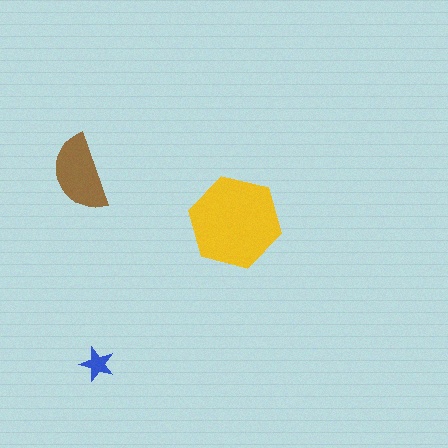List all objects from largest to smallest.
The yellow hexagon, the brown semicircle, the blue star.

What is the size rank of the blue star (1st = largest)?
3rd.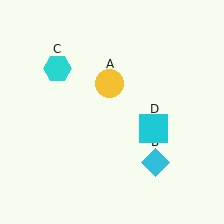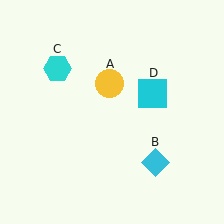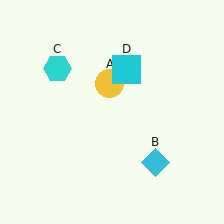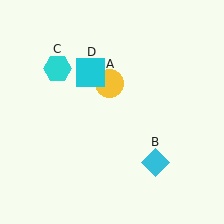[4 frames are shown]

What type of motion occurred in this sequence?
The cyan square (object D) rotated counterclockwise around the center of the scene.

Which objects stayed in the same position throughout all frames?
Yellow circle (object A) and cyan diamond (object B) and cyan hexagon (object C) remained stationary.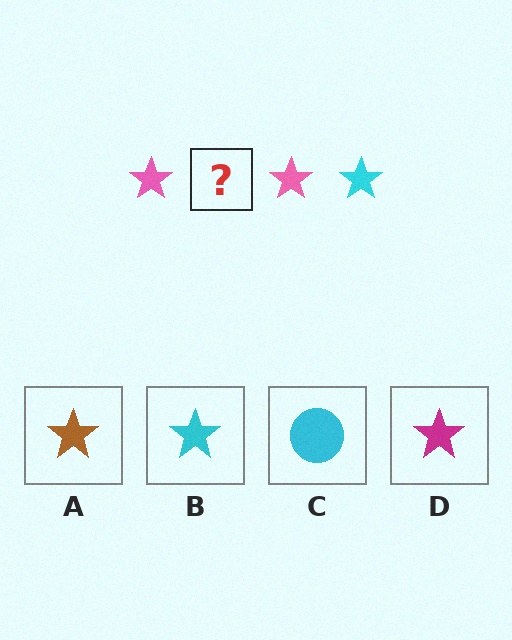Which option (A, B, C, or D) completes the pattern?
B.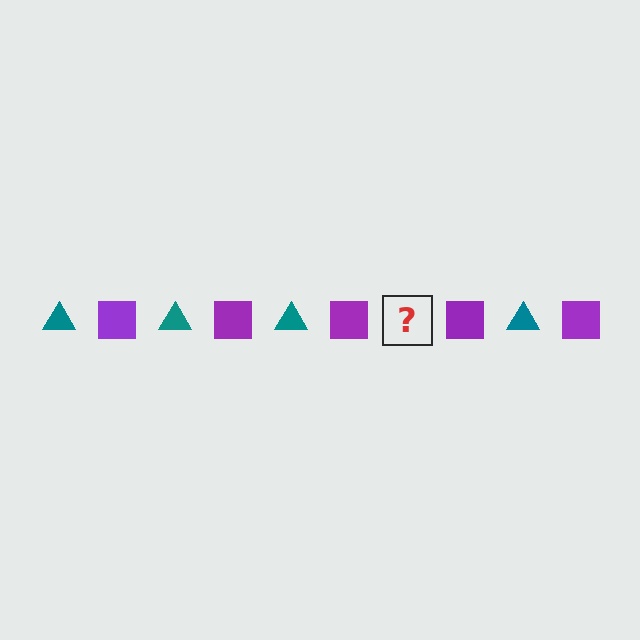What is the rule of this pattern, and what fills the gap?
The rule is that the pattern alternates between teal triangle and purple square. The gap should be filled with a teal triangle.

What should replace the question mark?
The question mark should be replaced with a teal triangle.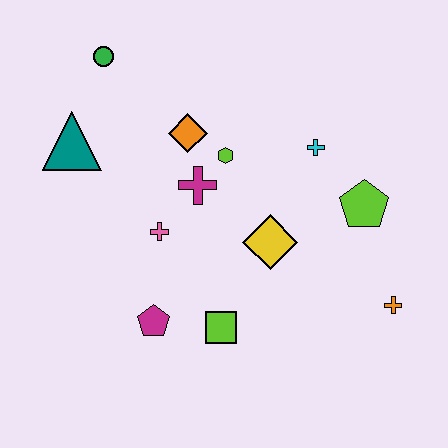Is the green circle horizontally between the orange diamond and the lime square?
No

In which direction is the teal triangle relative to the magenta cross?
The teal triangle is to the left of the magenta cross.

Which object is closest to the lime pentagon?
The cyan cross is closest to the lime pentagon.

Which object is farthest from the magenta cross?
The orange cross is farthest from the magenta cross.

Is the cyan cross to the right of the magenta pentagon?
Yes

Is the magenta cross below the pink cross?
No